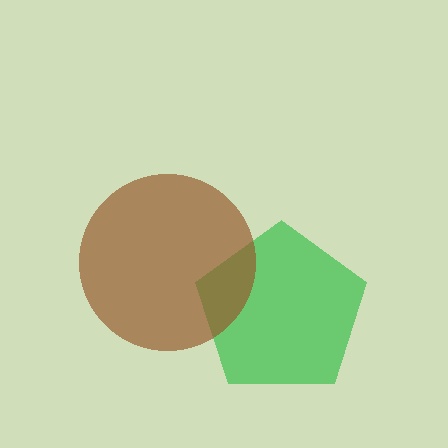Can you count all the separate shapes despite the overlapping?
Yes, there are 2 separate shapes.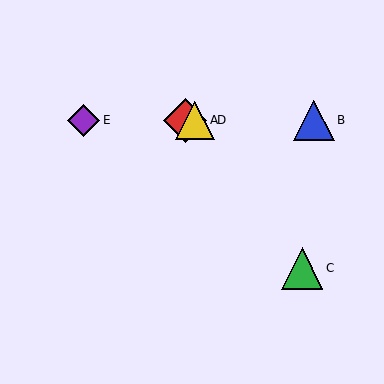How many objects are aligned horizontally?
4 objects (A, B, D, E) are aligned horizontally.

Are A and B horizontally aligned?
Yes, both are at y≈120.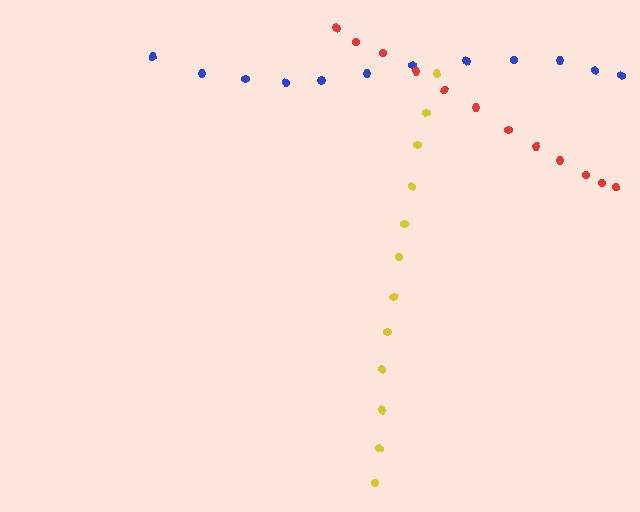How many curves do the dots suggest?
There are 3 distinct paths.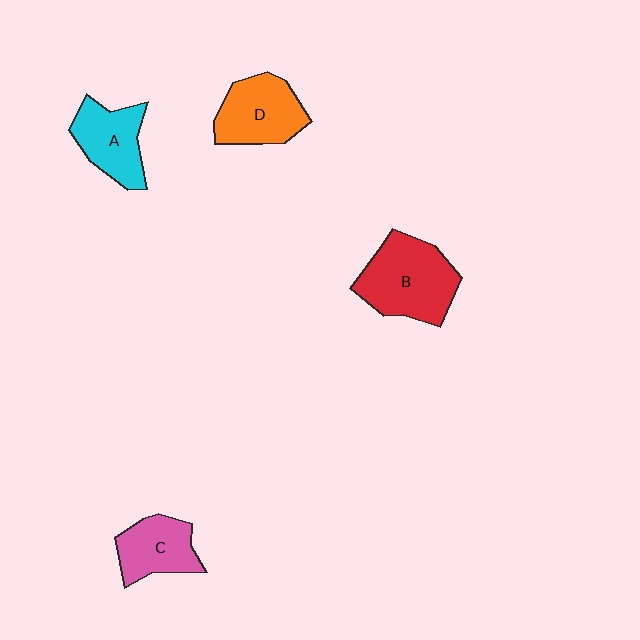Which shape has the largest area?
Shape B (red).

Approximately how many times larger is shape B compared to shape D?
Approximately 1.3 times.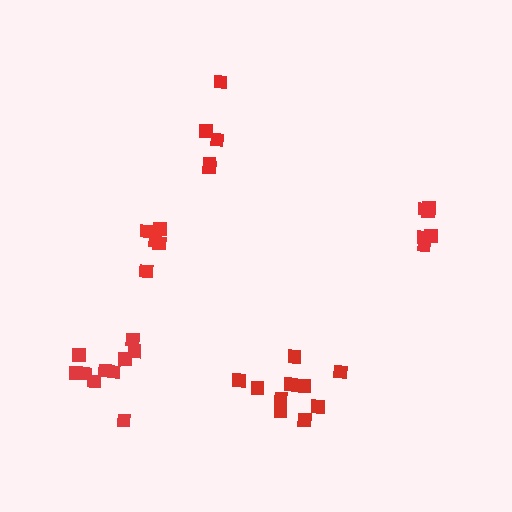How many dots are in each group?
Group 1: 10 dots, Group 2: 6 dots, Group 3: 10 dots, Group 4: 5 dots, Group 5: 5 dots (36 total).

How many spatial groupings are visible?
There are 5 spatial groupings.